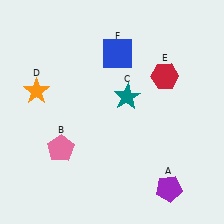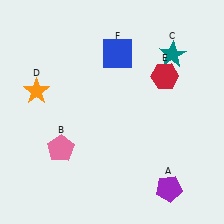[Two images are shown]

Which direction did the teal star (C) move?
The teal star (C) moved right.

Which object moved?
The teal star (C) moved right.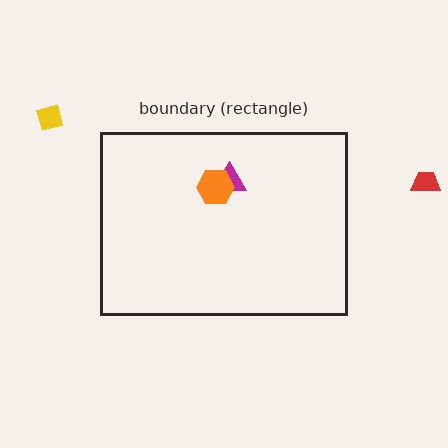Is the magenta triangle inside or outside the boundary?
Inside.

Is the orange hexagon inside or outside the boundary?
Inside.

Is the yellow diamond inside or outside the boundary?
Outside.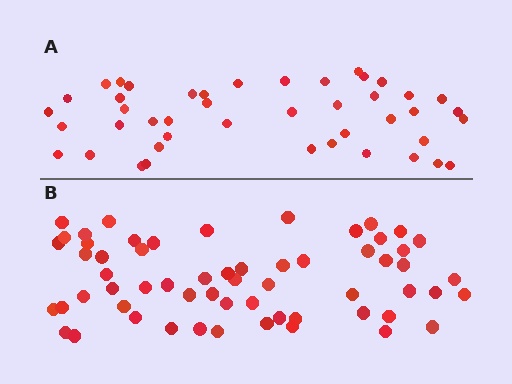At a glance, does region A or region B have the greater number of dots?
Region B (the bottom region) has more dots.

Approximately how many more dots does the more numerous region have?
Region B has approximately 15 more dots than region A.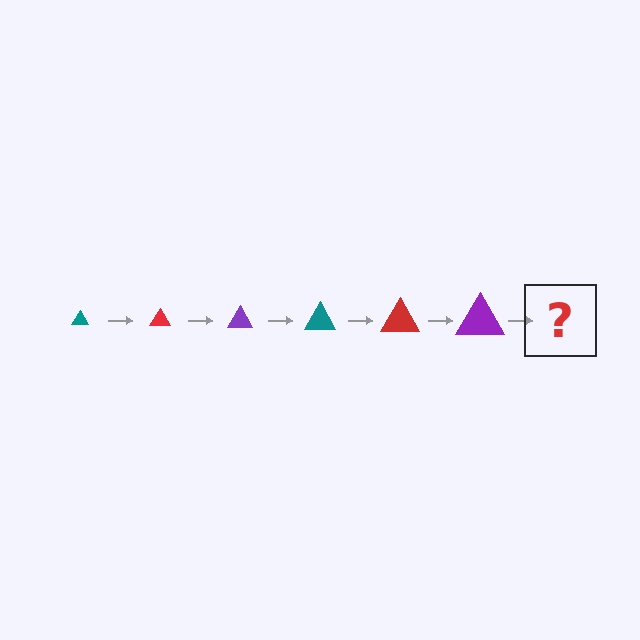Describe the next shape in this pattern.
It should be a teal triangle, larger than the previous one.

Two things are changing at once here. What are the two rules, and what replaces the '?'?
The two rules are that the triangle grows larger each step and the color cycles through teal, red, and purple. The '?' should be a teal triangle, larger than the previous one.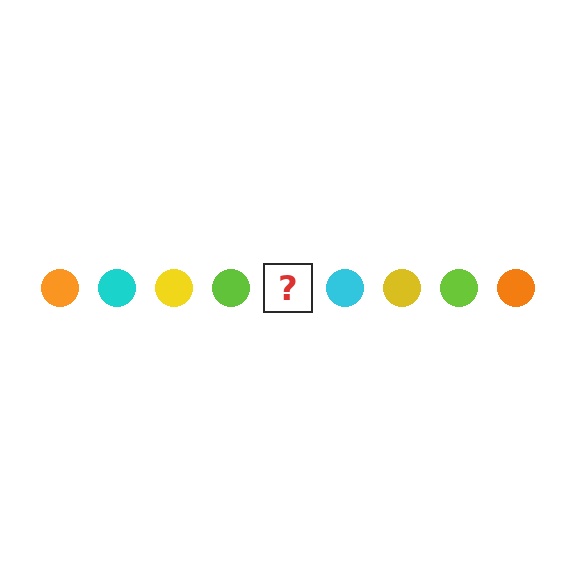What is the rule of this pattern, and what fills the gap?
The rule is that the pattern cycles through orange, cyan, yellow, lime circles. The gap should be filled with an orange circle.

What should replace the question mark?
The question mark should be replaced with an orange circle.